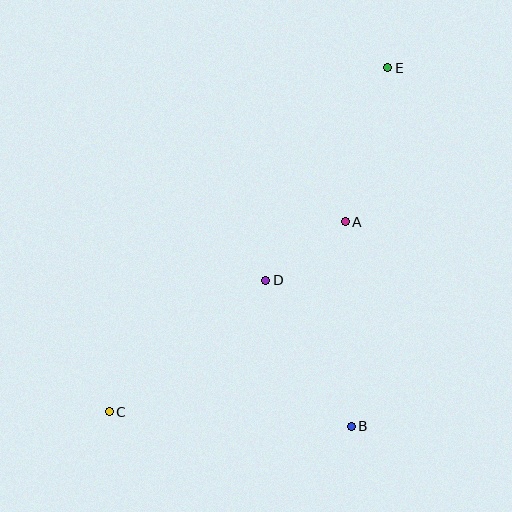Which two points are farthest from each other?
Points C and E are farthest from each other.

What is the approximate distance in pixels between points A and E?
The distance between A and E is approximately 160 pixels.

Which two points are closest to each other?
Points A and D are closest to each other.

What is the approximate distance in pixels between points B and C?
The distance between B and C is approximately 242 pixels.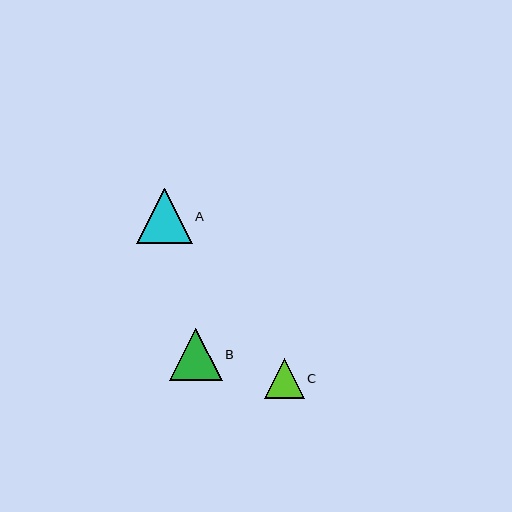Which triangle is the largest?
Triangle A is the largest with a size of approximately 56 pixels.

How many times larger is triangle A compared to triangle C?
Triangle A is approximately 1.4 times the size of triangle C.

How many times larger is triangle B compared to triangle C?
Triangle B is approximately 1.3 times the size of triangle C.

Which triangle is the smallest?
Triangle C is the smallest with a size of approximately 40 pixels.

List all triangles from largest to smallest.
From largest to smallest: A, B, C.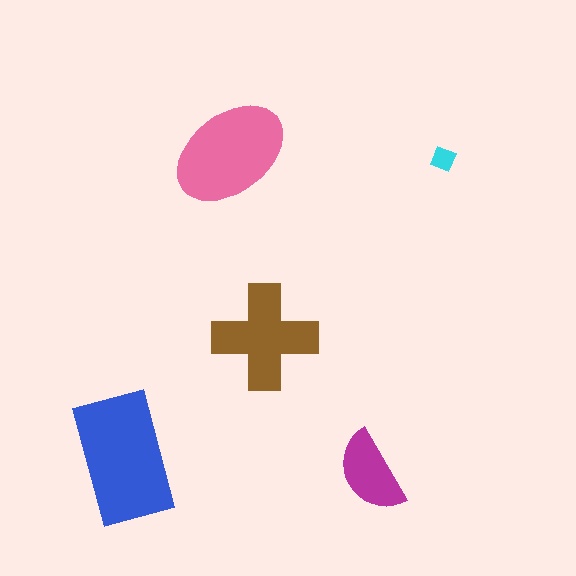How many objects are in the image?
There are 5 objects in the image.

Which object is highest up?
The pink ellipse is topmost.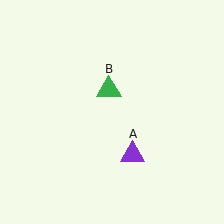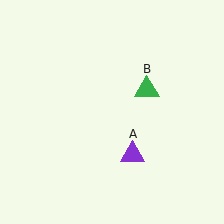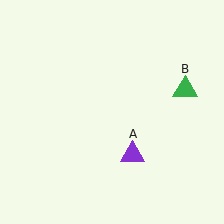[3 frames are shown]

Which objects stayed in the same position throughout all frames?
Purple triangle (object A) remained stationary.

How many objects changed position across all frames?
1 object changed position: green triangle (object B).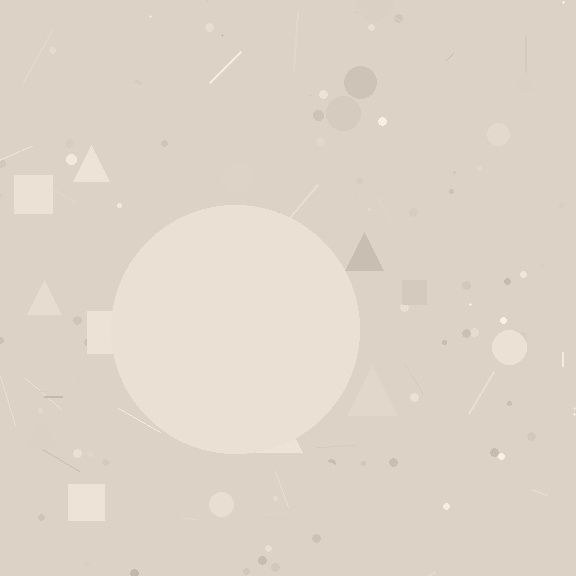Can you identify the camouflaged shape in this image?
The camouflaged shape is a circle.